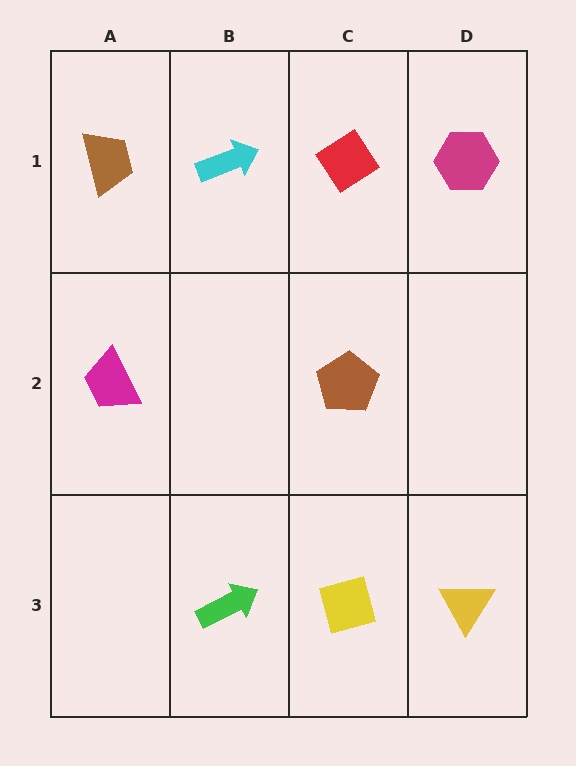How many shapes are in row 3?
3 shapes.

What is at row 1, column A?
A brown trapezoid.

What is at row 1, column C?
A red diamond.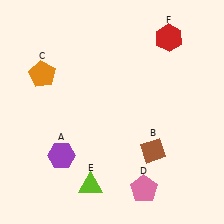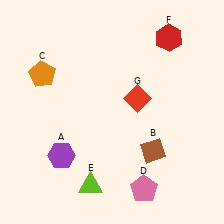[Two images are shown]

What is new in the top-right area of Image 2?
A red diamond (G) was added in the top-right area of Image 2.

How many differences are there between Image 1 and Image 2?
There is 1 difference between the two images.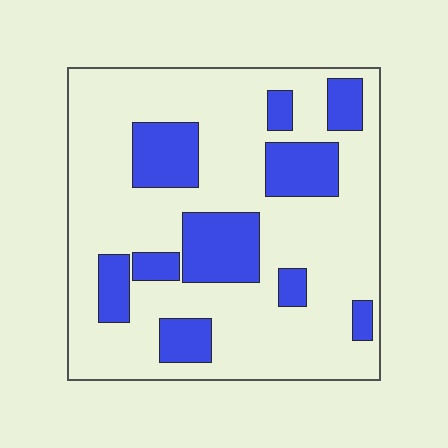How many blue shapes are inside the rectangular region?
10.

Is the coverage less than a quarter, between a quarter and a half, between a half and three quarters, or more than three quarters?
Between a quarter and a half.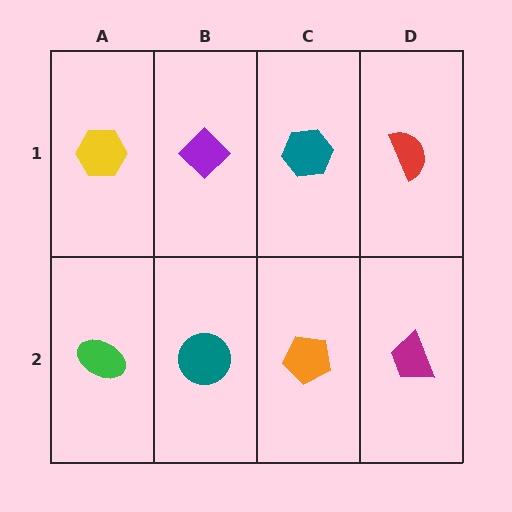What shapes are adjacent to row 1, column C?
An orange pentagon (row 2, column C), a purple diamond (row 1, column B), a red semicircle (row 1, column D).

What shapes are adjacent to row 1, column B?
A teal circle (row 2, column B), a yellow hexagon (row 1, column A), a teal hexagon (row 1, column C).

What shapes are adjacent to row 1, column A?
A green ellipse (row 2, column A), a purple diamond (row 1, column B).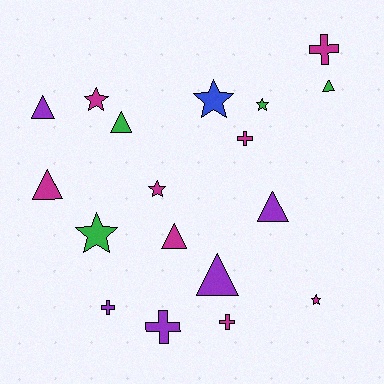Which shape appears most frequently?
Triangle, with 7 objects.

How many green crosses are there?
There are no green crosses.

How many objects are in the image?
There are 18 objects.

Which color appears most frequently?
Magenta, with 8 objects.